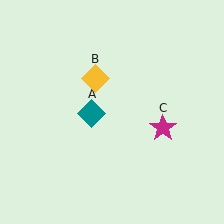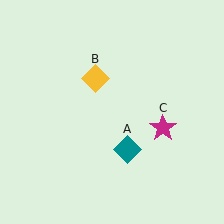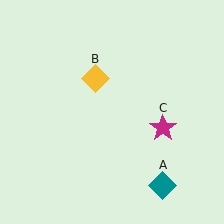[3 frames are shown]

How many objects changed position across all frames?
1 object changed position: teal diamond (object A).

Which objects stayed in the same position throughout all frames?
Yellow diamond (object B) and magenta star (object C) remained stationary.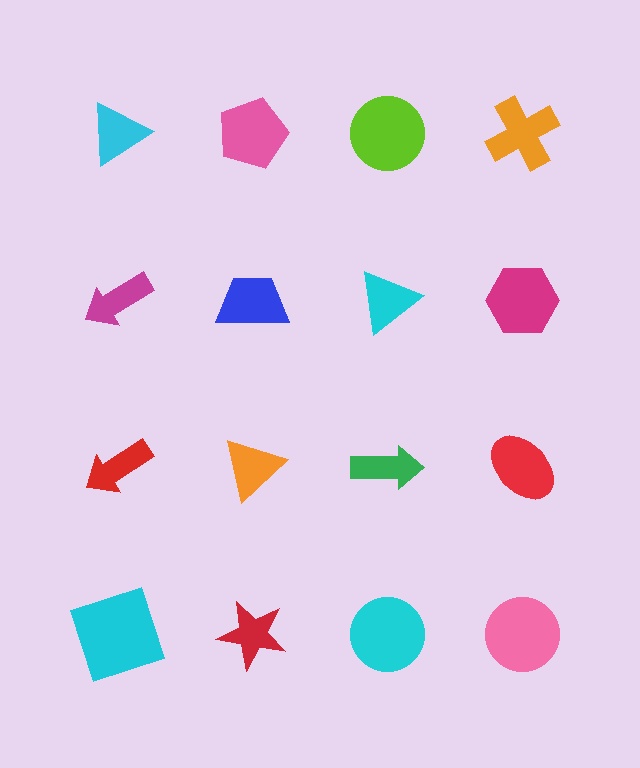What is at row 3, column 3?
A green arrow.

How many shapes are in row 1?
4 shapes.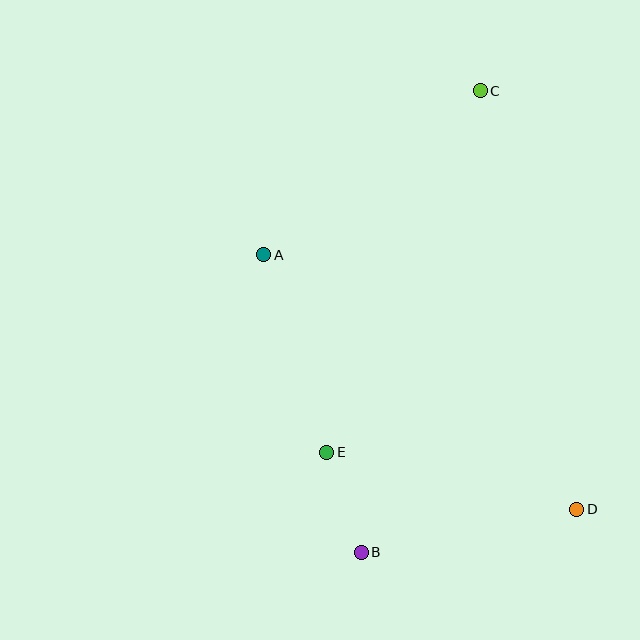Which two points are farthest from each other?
Points B and C are farthest from each other.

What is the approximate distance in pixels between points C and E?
The distance between C and E is approximately 393 pixels.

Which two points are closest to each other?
Points B and E are closest to each other.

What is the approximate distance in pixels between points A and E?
The distance between A and E is approximately 207 pixels.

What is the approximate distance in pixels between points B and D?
The distance between B and D is approximately 220 pixels.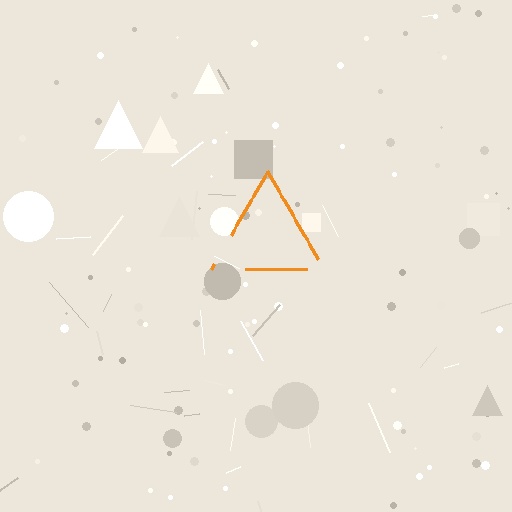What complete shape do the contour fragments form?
The contour fragments form a triangle.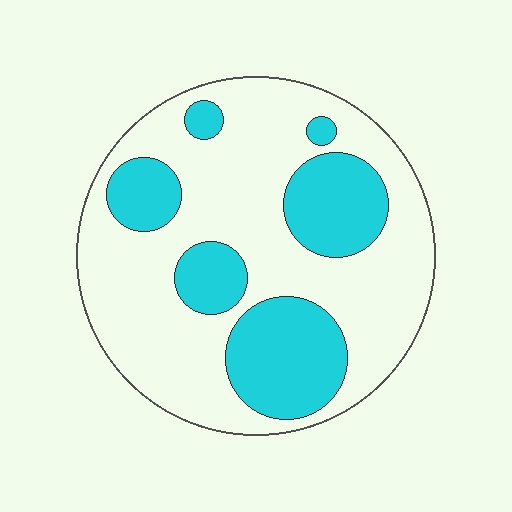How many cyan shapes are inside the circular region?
6.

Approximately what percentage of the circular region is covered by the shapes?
Approximately 30%.